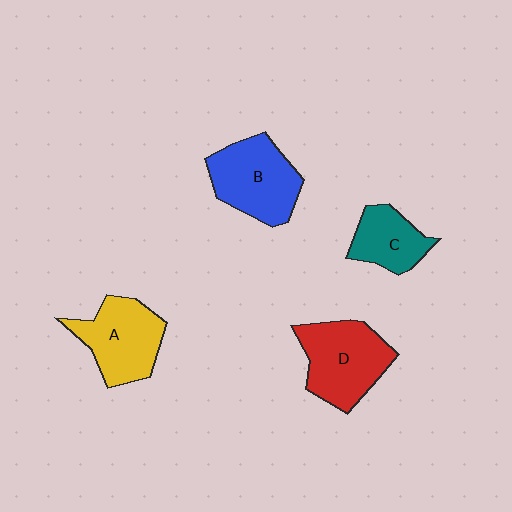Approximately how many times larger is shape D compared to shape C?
Approximately 1.6 times.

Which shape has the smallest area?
Shape C (teal).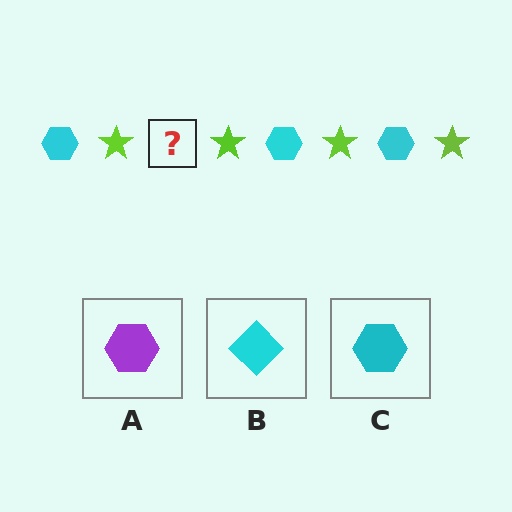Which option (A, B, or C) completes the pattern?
C.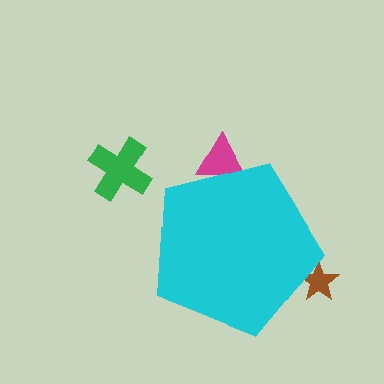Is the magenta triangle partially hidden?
Yes, the magenta triangle is partially hidden behind the cyan pentagon.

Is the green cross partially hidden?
No, the green cross is fully visible.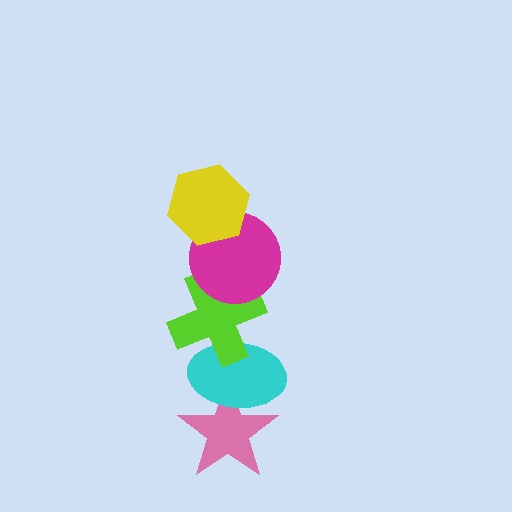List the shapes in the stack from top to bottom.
From top to bottom: the yellow hexagon, the magenta circle, the lime cross, the cyan ellipse, the pink star.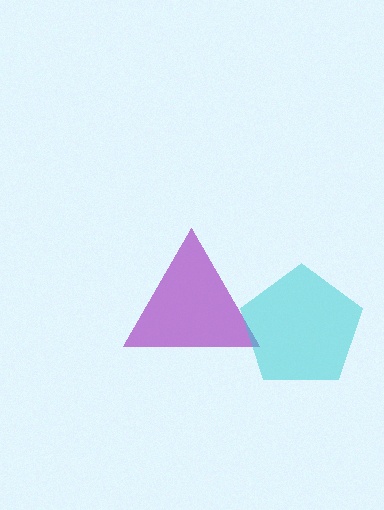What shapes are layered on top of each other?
The layered shapes are: a purple triangle, a cyan pentagon.